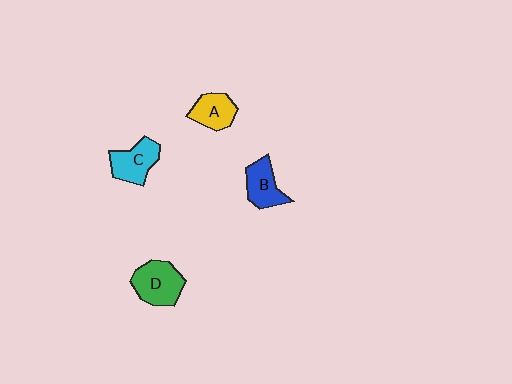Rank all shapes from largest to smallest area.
From largest to smallest: D (green), C (cyan), B (blue), A (yellow).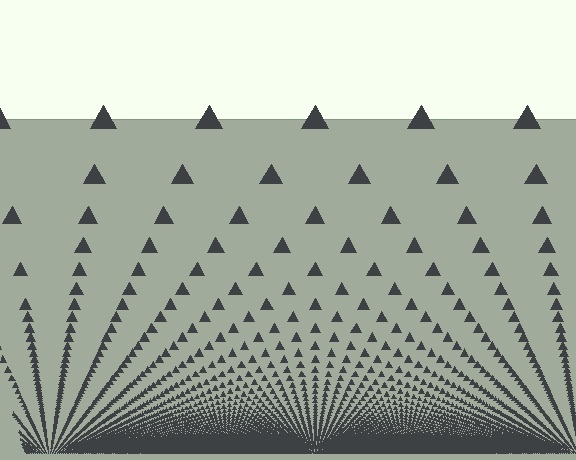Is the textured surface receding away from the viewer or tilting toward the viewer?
The surface appears to tilt toward the viewer. Texture elements get larger and sparser toward the top.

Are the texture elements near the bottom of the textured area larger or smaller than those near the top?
Smaller. The gradient is inverted — elements near the bottom are smaller and denser.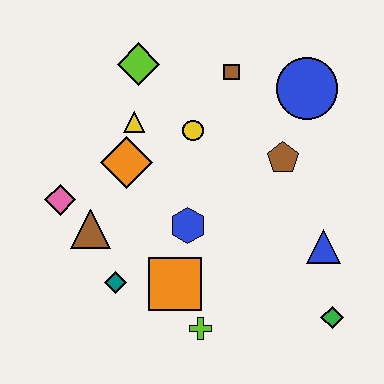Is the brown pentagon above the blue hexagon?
Yes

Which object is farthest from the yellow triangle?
The green diamond is farthest from the yellow triangle.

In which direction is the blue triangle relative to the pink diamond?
The blue triangle is to the right of the pink diamond.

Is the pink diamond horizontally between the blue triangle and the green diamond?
No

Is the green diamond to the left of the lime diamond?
No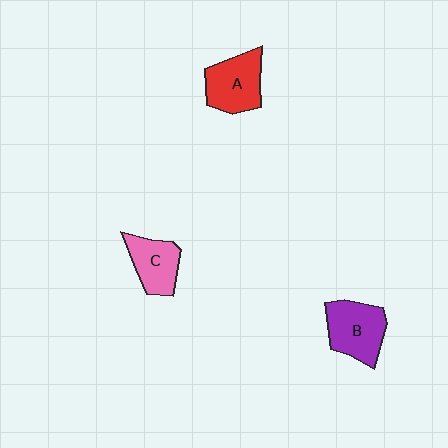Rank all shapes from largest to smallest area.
From largest to smallest: B (purple), A (red), C (pink).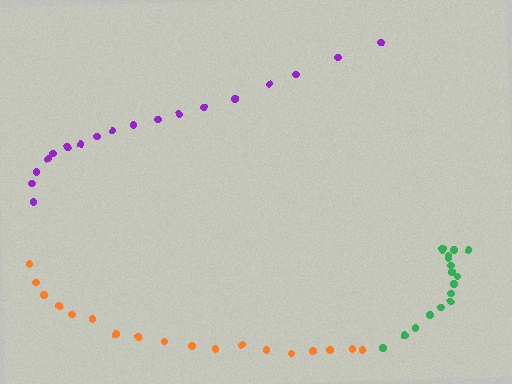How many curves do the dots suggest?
There are 3 distinct paths.